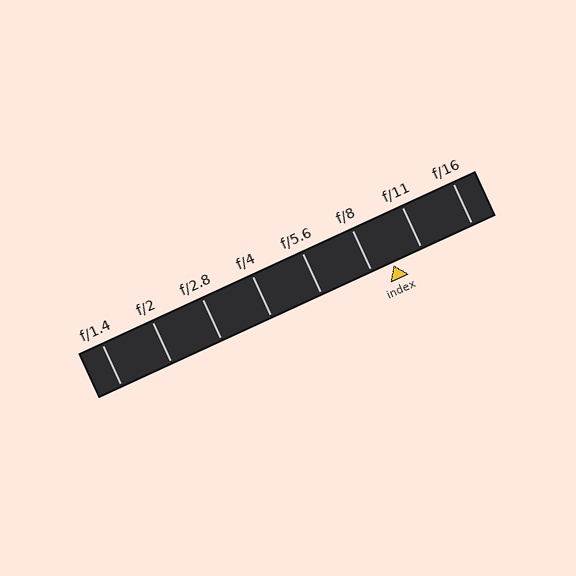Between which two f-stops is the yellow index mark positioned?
The index mark is between f/8 and f/11.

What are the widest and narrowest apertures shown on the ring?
The widest aperture shown is f/1.4 and the narrowest is f/16.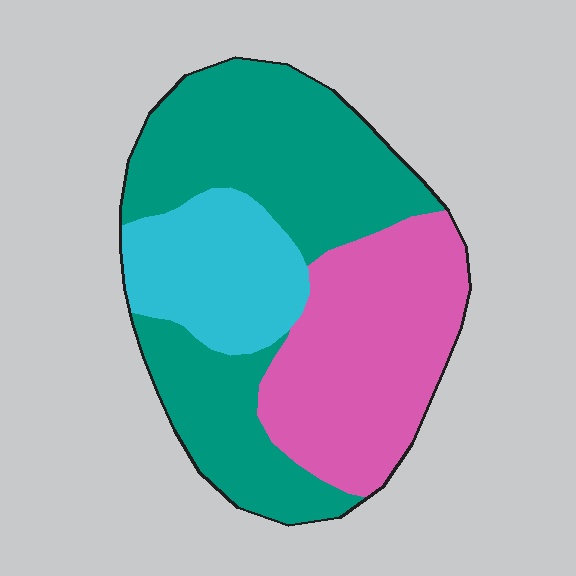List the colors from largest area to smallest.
From largest to smallest: teal, pink, cyan.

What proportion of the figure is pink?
Pink takes up between a sixth and a third of the figure.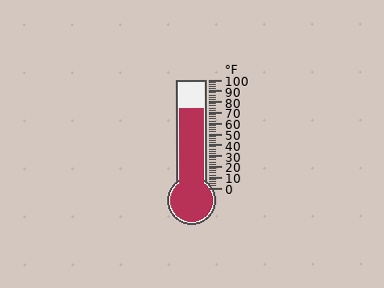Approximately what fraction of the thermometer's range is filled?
The thermometer is filled to approximately 75% of its range.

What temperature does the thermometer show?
The thermometer shows approximately 74°F.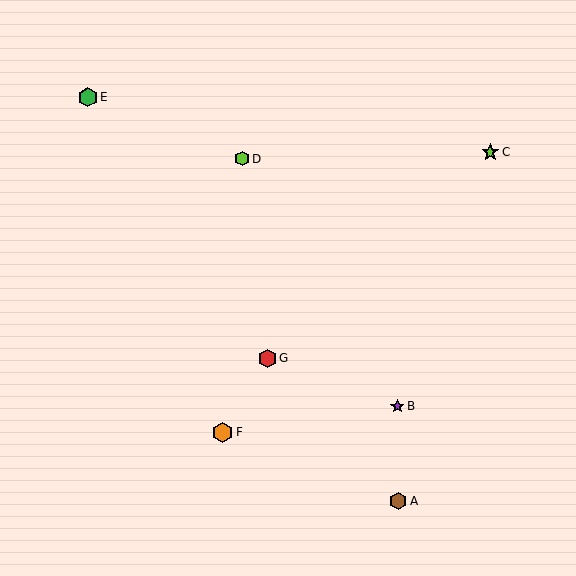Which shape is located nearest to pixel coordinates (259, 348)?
The red hexagon (labeled G) at (267, 358) is nearest to that location.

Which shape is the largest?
The orange hexagon (labeled F) is the largest.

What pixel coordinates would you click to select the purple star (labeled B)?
Click at (397, 406) to select the purple star B.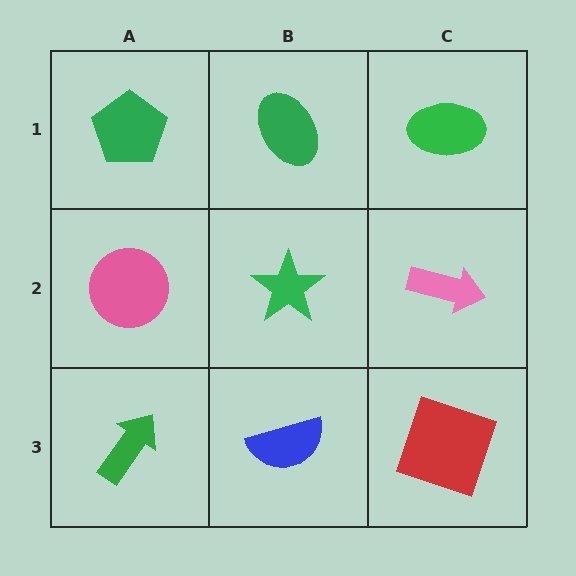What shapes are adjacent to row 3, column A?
A pink circle (row 2, column A), a blue semicircle (row 3, column B).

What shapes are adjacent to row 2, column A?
A green pentagon (row 1, column A), a green arrow (row 3, column A), a green star (row 2, column B).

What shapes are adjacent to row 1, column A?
A pink circle (row 2, column A), a green ellipse (row 1, column B).